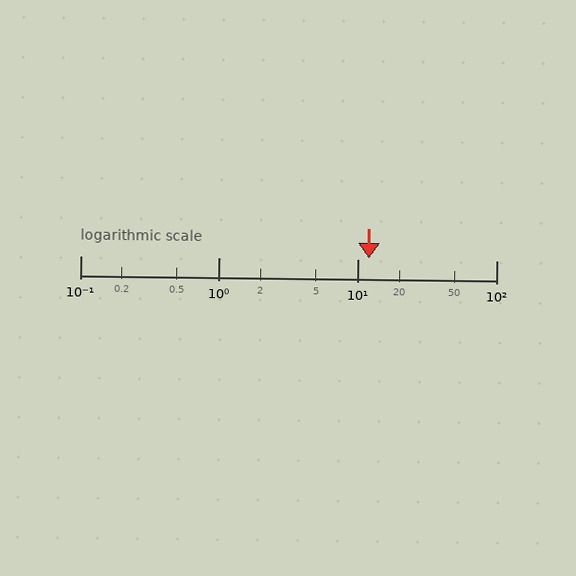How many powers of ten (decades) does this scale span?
The scale spans 3 decades, from 0.1 to 100.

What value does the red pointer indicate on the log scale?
The pointer indicates approximately 12.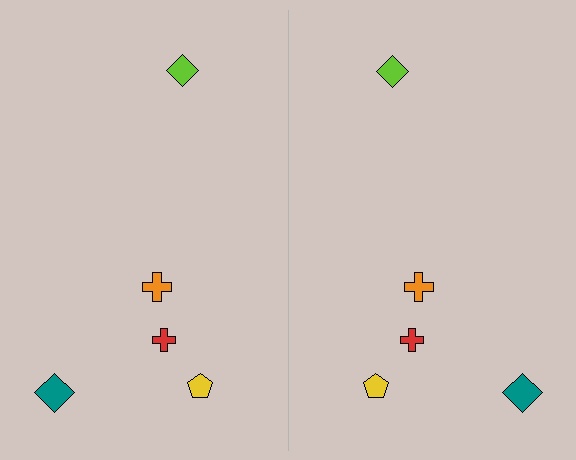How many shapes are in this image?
There are 10 shapes in this image.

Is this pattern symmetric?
Yes, this pattern has bilateral (reflection) symmetry.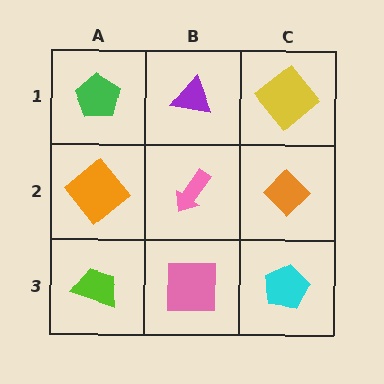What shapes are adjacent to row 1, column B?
A pink arrow (row 2, column B), a green pentagon (row 1, column A), a yellow diamond (row 1, column C).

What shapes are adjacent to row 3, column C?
An orange diamond (row 2, column C), a pink square (row 3, column B).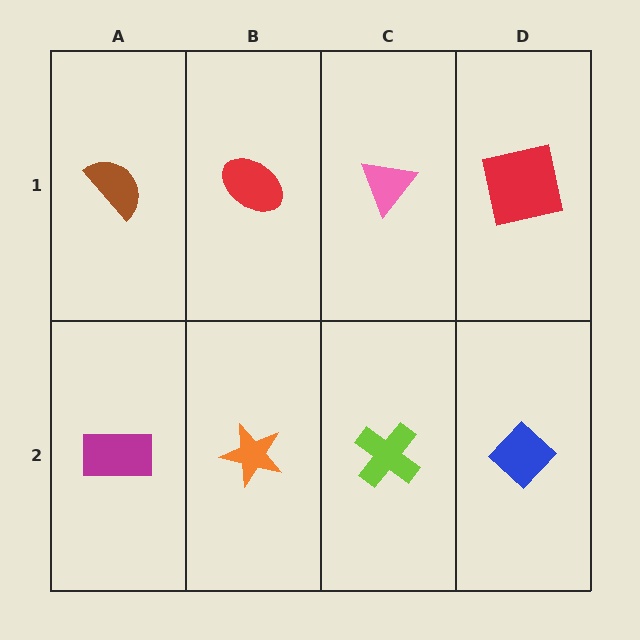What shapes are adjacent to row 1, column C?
A lime cross (row 2, column C), a red ellipse (row 1, column B), a red square (row 1, column D).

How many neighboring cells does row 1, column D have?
2.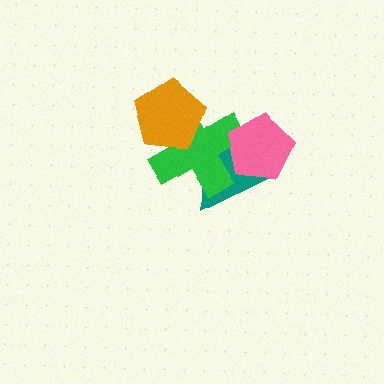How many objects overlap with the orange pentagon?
1 object overlaps with the orange pentagon.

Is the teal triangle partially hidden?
Yes, it is partially covered by another shape.